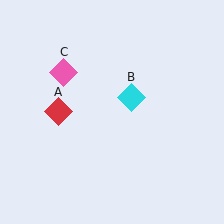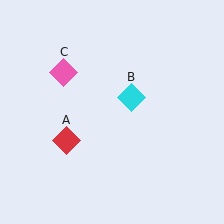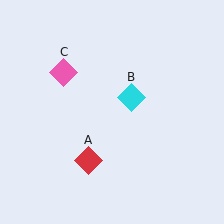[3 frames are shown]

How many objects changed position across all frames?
1 object changed position: red diamond (object A).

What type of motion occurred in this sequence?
The red diamond (object A) rotated counterclockwise around the center of the scene.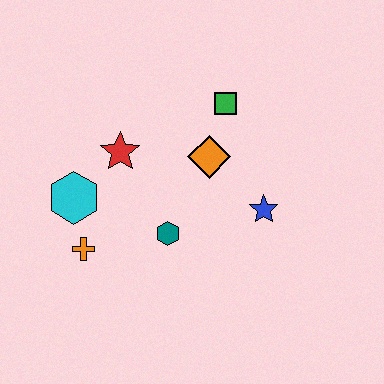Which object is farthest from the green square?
The orange cross is farthest from the green square.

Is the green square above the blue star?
Yes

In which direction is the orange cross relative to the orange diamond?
The orange cross is to the left of the orange diamond.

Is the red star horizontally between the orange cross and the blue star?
Yes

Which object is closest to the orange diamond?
The green square is closest to the orange diamond.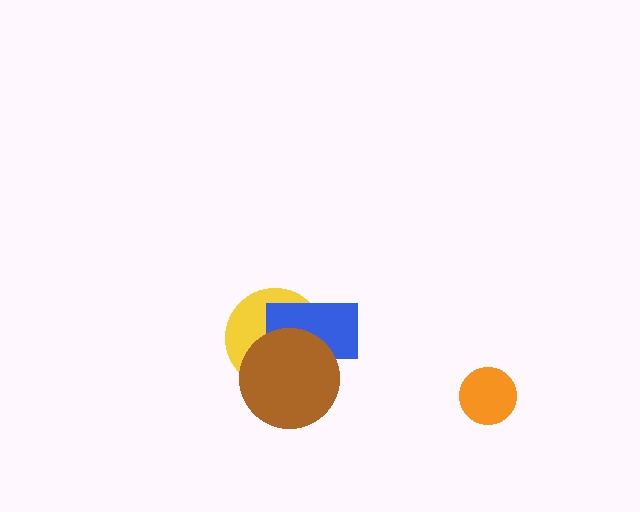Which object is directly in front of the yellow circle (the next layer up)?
The blue rectangle is directly in front of the yellow circle.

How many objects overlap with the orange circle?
0 objects overlap with the orange circle.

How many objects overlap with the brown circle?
2 objects overlap with the brown circle.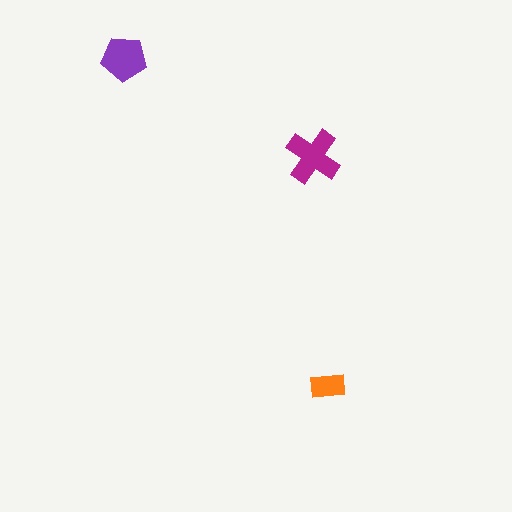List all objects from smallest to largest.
The orange rectangle, the purple pentagon, the magenta cross.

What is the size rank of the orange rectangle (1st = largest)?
3rd.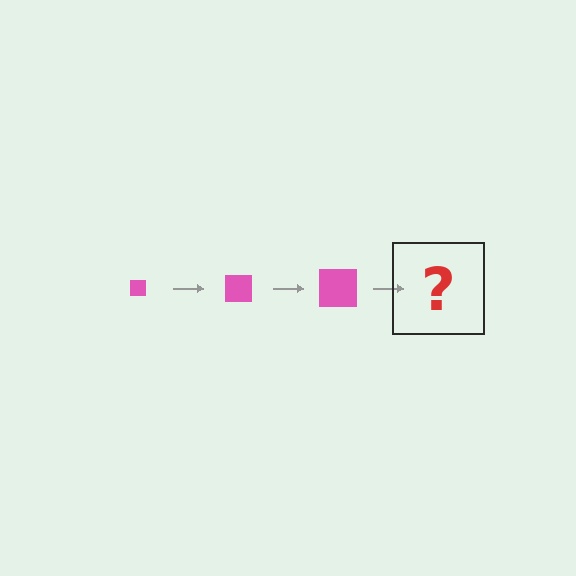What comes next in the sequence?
The next element should be a pink square, larger than the previous one.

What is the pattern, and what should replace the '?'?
The pattern is that the square gets progressively larger each step. The '?' should be a pink square, larger than the previous one.